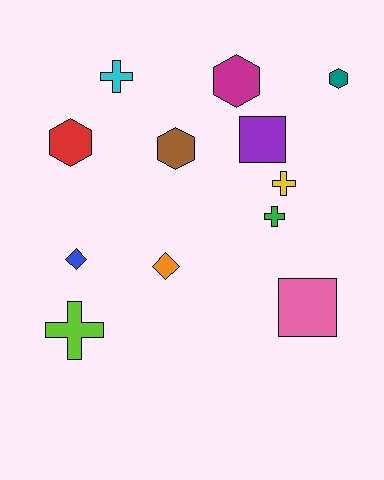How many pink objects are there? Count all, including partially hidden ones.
There is 1 pink object.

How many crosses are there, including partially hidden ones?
There are 4 crosses.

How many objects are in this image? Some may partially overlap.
There are 12 objects.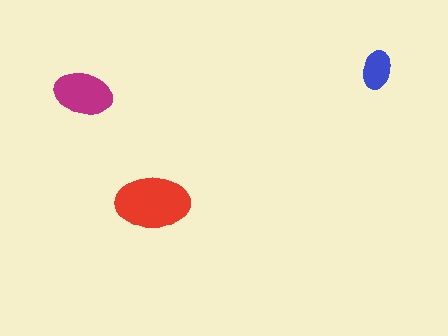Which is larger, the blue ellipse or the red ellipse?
The red one.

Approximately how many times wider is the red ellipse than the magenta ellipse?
About 1.5 times wider.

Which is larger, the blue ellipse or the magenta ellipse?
The magenta one.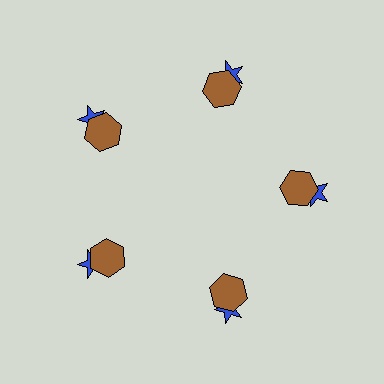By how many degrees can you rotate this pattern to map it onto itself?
The pattern maps onto itself every 72 degrees of rotation.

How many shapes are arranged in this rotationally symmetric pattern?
There are 10 shapes, arranged in 5 groups of 2.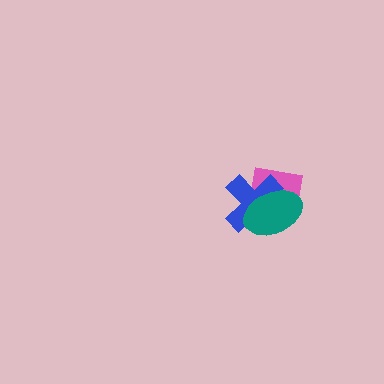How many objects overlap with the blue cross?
2 objects overlap with the blue cross.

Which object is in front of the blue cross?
The teal ellipse is in front of the blue cross.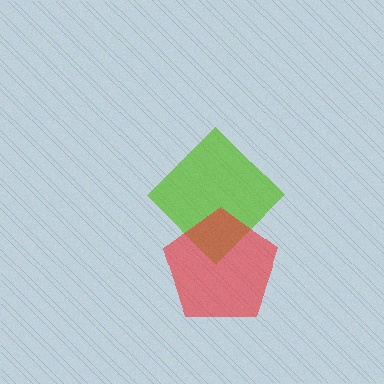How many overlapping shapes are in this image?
There are 2 overlapping shapes in the image.